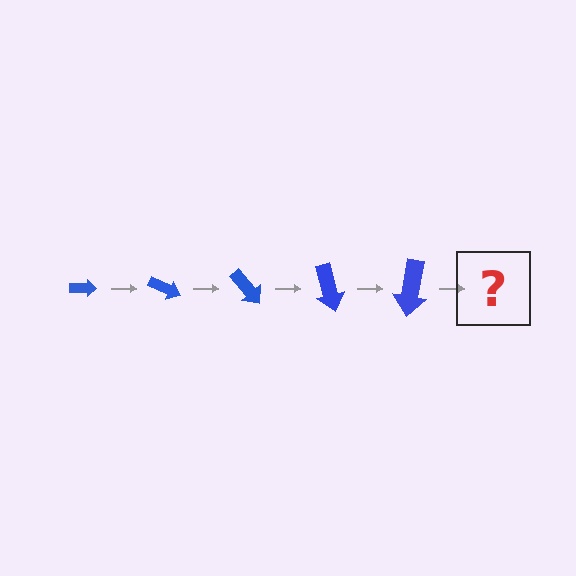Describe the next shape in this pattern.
It should be an arrow, larger than the previous one and rotated 125 degrees from the start.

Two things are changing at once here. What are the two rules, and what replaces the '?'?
The two rules are that the arrow grows larger each step and it rotates 25 degrees each step. The '?' should be an arrow, larger than the previous one and rotated 125 degrees from the start.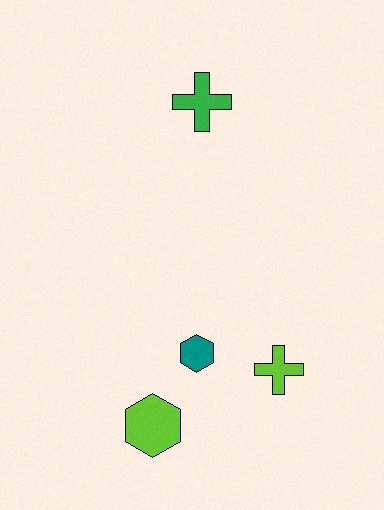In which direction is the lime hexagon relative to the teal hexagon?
The lime hexagon is below the teal hexagon.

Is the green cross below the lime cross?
No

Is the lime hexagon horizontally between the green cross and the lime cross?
No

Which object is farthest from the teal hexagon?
The green cross is farthest from the teal hexagon.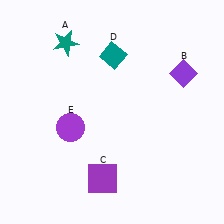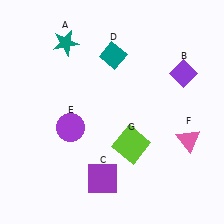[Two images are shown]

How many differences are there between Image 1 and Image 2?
There are 2 differences between the two images.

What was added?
A pink triangle (F), a lime square (G) were added in Image 2.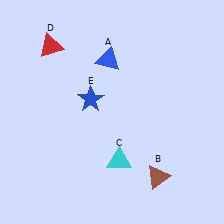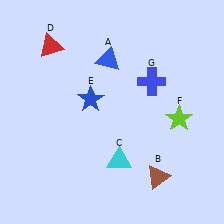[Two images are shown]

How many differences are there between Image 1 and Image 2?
There are 2 differences between the two images.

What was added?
A lime star (F), a blue cross (G) were added in Image 2.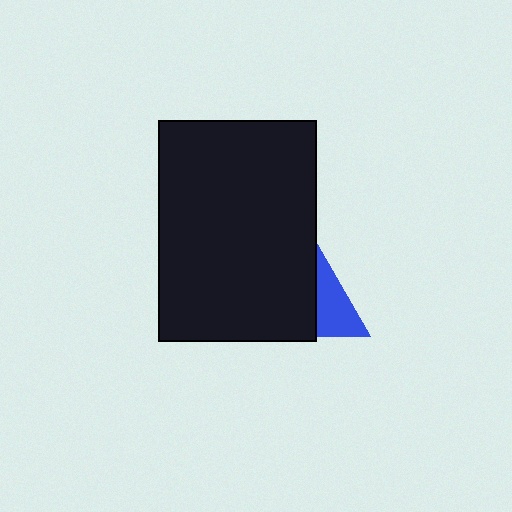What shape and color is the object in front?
The object in front is a black rectangle.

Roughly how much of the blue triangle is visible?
About half of it is visible (roughly 50%).